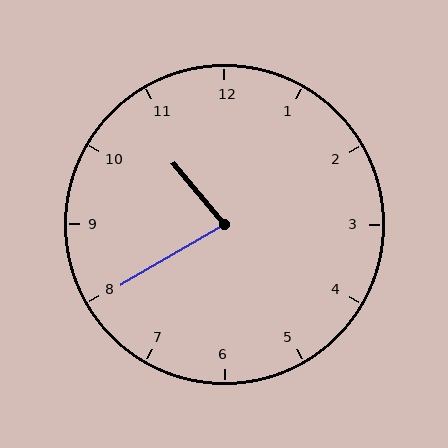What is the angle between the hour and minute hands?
Approximately 80 degrees.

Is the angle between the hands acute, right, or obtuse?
It is acute.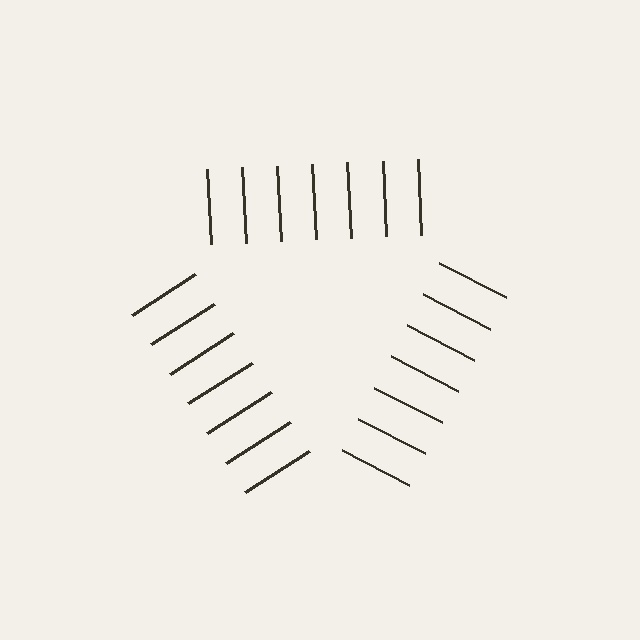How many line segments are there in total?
21 — 7 along each of the 3 edges.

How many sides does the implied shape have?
3 sides — the line-ends trace a triangle.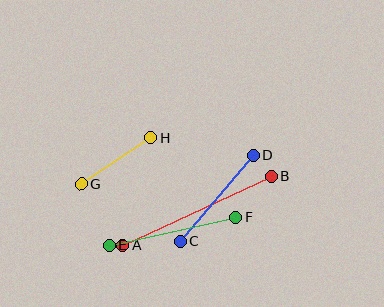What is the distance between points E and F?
The distance is approximately 129 pixels.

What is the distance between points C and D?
The distance is approximately 113 pixels.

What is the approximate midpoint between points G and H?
The midpoint is at approximately (116, 161) pixels.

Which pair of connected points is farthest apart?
Points A and B are farthest apart.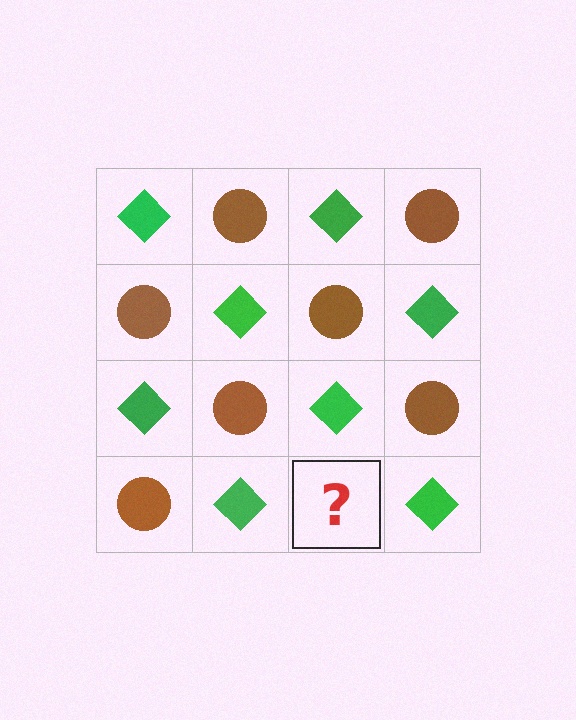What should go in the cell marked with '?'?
The missing cell should contain a brown circle.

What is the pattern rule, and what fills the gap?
The rule is that it alternates green diamond and brown circle in a checkerboard pattern. The gap should be filled with a brown circle.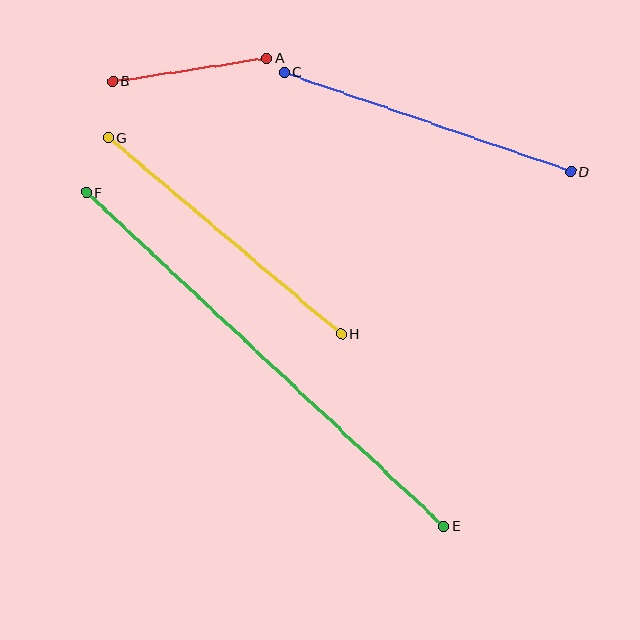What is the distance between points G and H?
The distance is approximately 304 pixels.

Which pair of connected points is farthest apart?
Points E and F are farthest apart.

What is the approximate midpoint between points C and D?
The midpoint is at approximately (427, 122) pixels.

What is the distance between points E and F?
The distance is approximately 489 pixels.